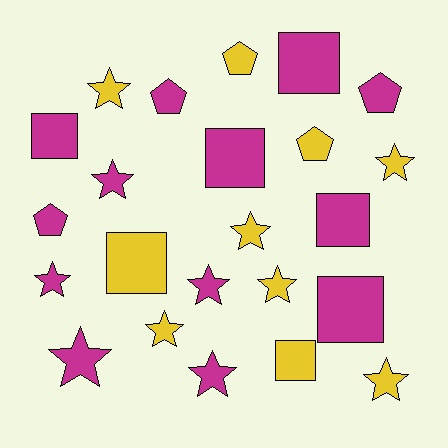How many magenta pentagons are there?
There are 3 magenta pentagons.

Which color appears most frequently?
Magenta, with 13 objects.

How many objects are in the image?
There are 23 objects.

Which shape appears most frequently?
Star, with 11 objects.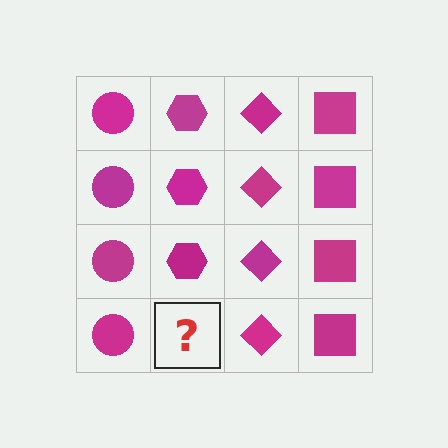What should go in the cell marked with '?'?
The missing cell should contain a magenta hexagon.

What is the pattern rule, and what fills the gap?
The rule is that each column has a consistent shape. The gap should be filled with a magenta hexagon.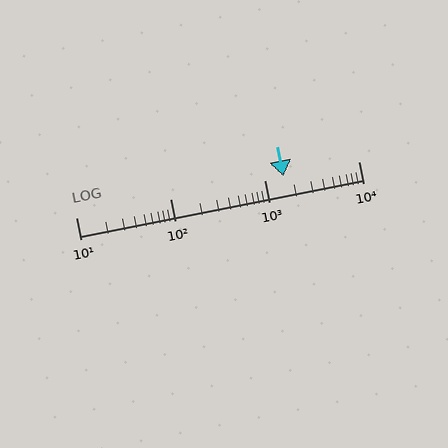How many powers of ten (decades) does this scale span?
The scale spans 3 decades, from 10 to 10000.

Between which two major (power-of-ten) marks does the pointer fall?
The pointer is between 1000 and 10000.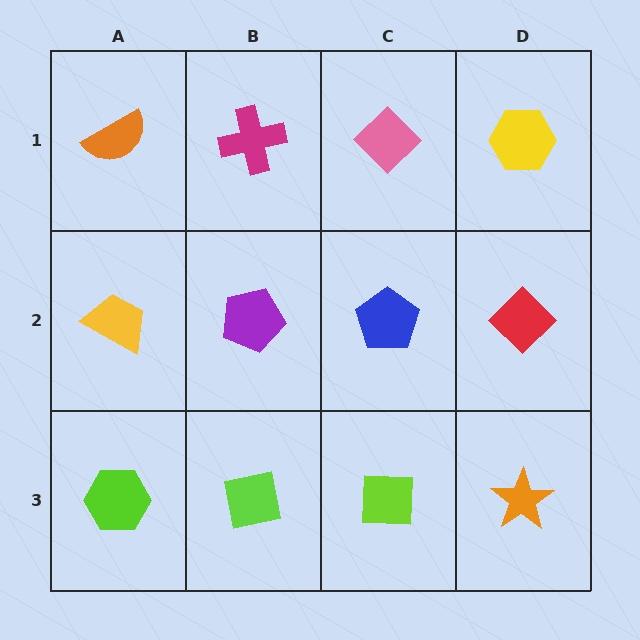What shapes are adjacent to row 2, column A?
An orange semicircle (row 1, column A), a lime hexagon (row 3, column A), a purple pentagon (row 2, column B).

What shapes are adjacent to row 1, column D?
A red diamond (row 2, column D), a pink diamond (row 1, column C).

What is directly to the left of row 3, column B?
A lime hexagon.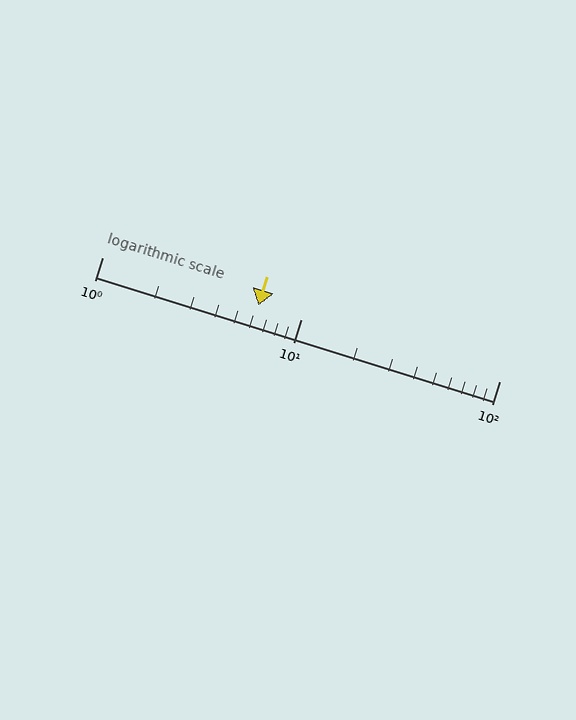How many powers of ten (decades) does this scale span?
The scale spans 2 decades, from 1 to 100.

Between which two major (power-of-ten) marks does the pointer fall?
The pointer is between 1 and 10.